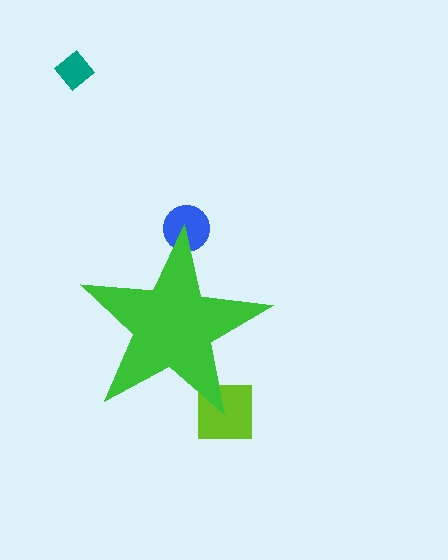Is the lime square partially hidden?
Yes, the lime square is partially hidden behind the green star.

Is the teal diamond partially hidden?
No, the teal diamond is fully visible.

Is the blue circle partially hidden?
Yes, the blue circle is partially hidden behind the green star.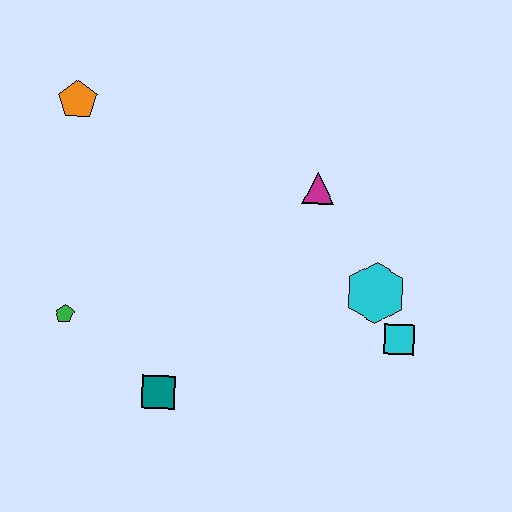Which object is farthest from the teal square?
The orange pentagon is farthest from the teal square.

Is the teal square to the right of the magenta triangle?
No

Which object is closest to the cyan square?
The cyan hexagon is closest to the cyan square.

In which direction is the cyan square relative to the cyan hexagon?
The cyan square is below the cyan hexagon.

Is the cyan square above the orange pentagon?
No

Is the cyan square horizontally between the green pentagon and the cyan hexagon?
No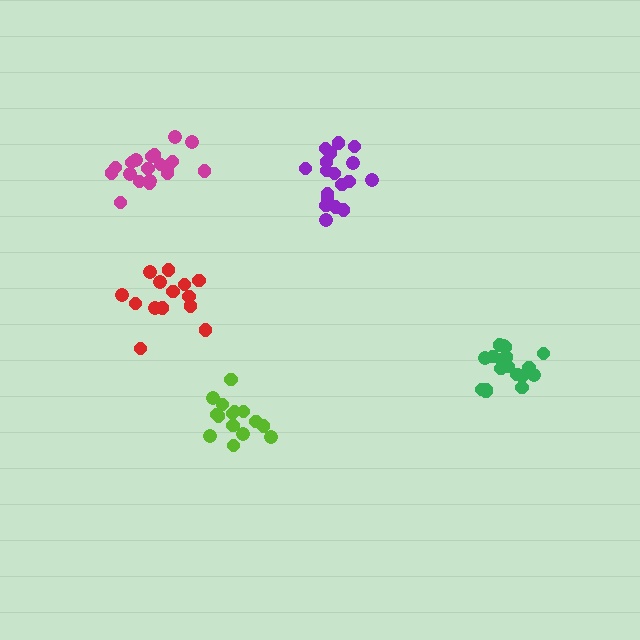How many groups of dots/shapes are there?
There are 5 groups.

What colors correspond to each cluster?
The clusters are colored: green, lime, magenta, red, purple.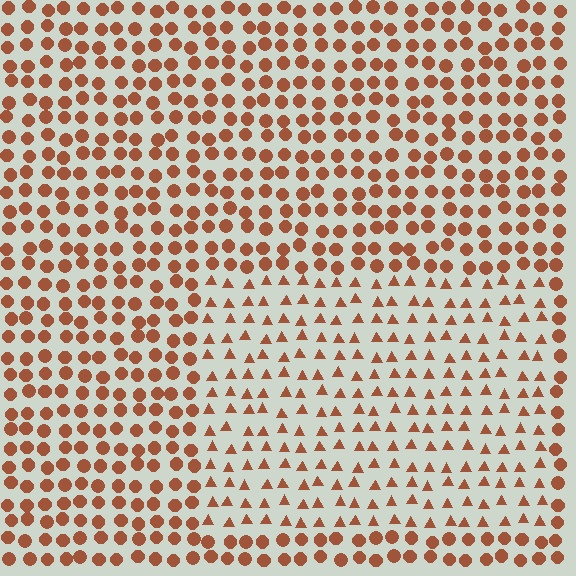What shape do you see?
I see a rectangle.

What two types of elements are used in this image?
The image uses triangles inside the rectangle region and circles outside it.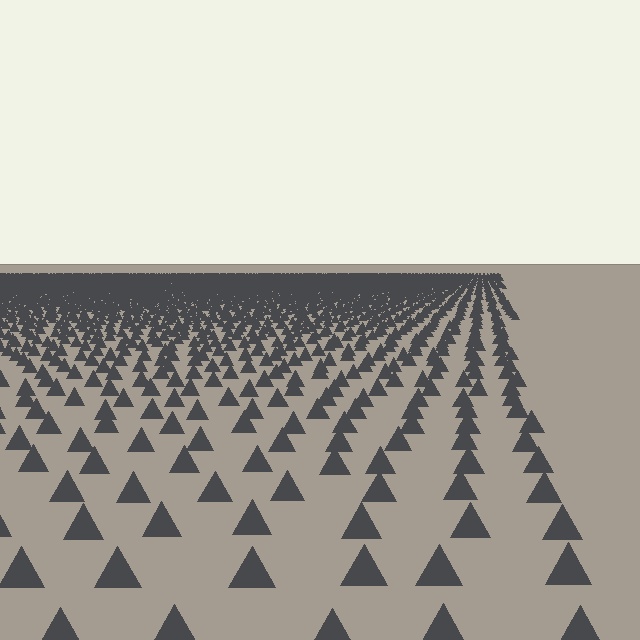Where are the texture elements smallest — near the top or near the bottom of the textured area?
Near the top.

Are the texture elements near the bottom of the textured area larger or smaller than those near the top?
Larger. Near the bottom, elements are closer to the viewer and appear at a bigger on-screen size.